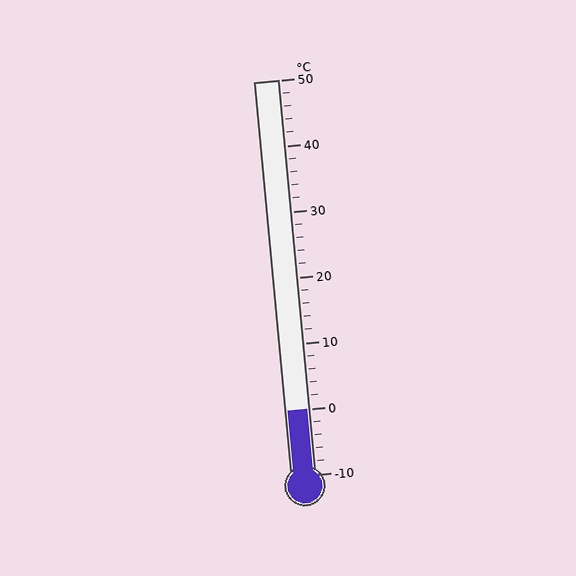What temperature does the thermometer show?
The thermometer shows approximately 0°C.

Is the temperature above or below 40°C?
The temperature is below 40°C.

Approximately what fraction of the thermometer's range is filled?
The thermometer is filled to approximately 15% of its range.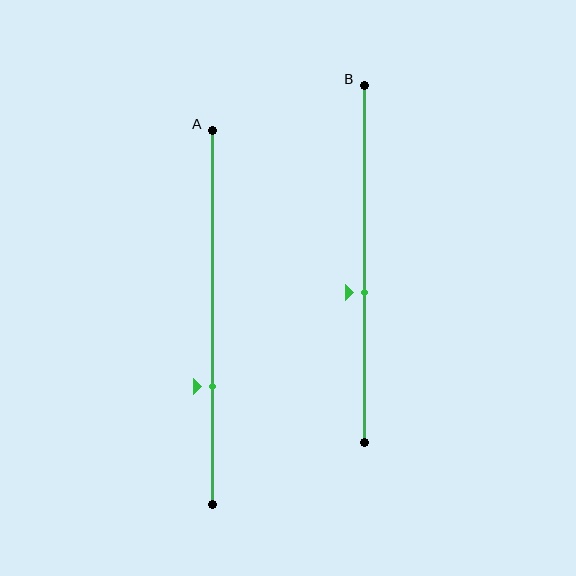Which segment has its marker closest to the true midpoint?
Segment B has its marker closest to the true midpoint.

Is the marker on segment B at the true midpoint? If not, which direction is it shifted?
No, the marker on segment B is shifted downward by about 8% of the segment length.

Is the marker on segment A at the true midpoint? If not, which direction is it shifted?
No, the marker on segment A is shifted downward by about 18% of the segment length.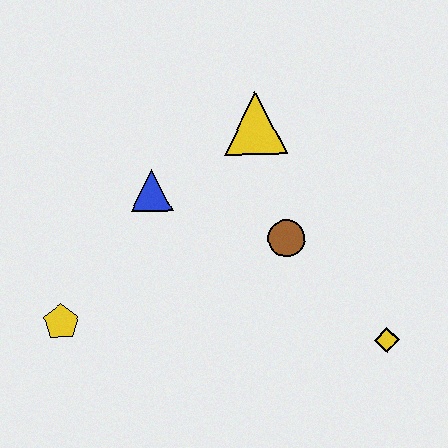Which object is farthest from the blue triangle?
The yellow diamond is farthest from the blue triangle.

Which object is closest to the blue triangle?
The yellow triangle is closest to the blue triangle.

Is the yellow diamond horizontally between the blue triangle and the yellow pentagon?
No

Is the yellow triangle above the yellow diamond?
Yes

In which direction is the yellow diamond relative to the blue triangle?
The yellow diamond is to the right of the blue triangle.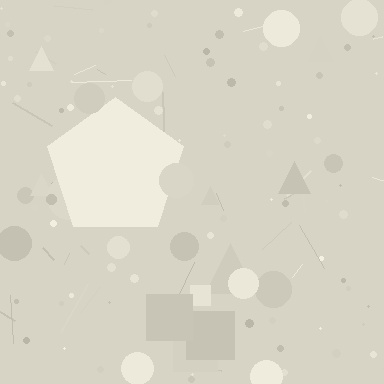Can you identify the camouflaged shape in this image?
The camouflaged shape is a pentagon.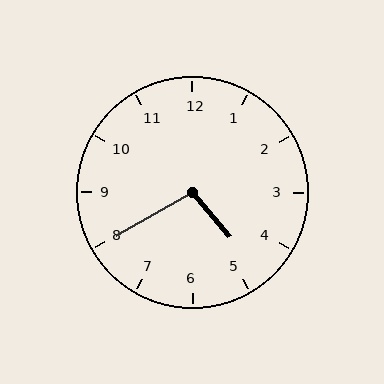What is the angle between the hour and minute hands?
Approximately 100 degrees.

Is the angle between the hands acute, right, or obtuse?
It is obtuse.